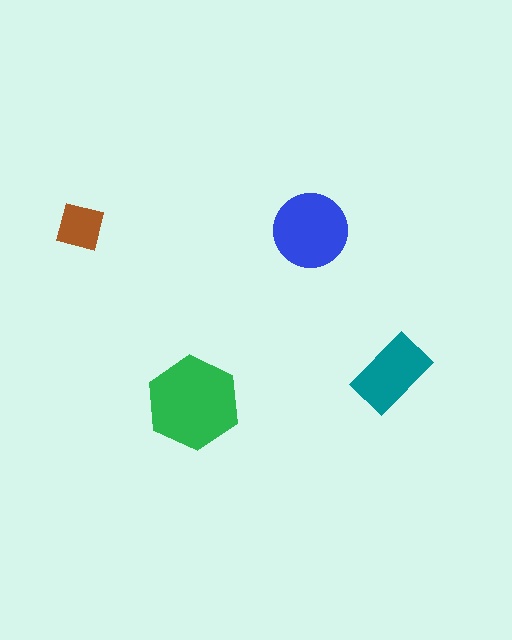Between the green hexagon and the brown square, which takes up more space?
The green hexagon.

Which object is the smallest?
The brown square.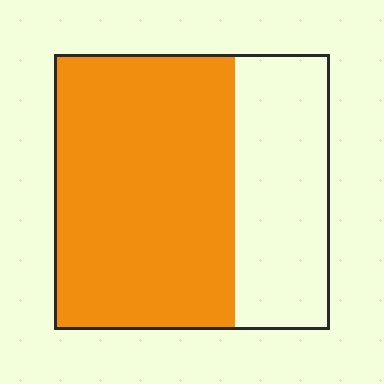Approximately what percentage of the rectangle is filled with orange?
Approximately 65%.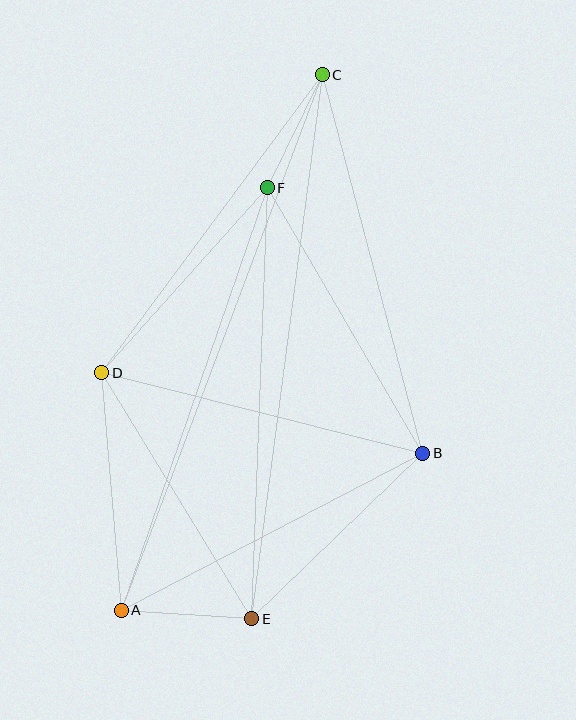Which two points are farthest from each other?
Points A and C are farthest from each other.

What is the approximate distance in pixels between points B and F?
The distance between B and F is approximately 307 pixels.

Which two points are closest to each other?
Points C and F are closest to each other.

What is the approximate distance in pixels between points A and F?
The distance between A and F is approximately 447 pixels.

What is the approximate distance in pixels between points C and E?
The distance between C and E is approximately 548 pixels.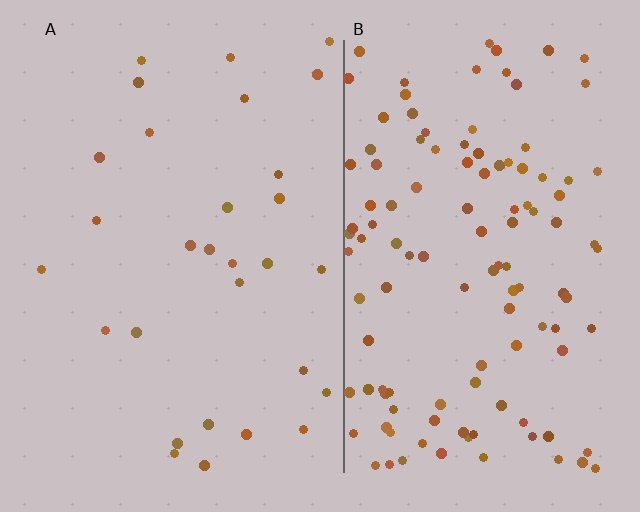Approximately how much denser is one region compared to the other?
Approximately 4.1× — region B over region A.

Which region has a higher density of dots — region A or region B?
B (the right).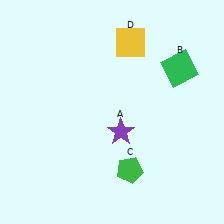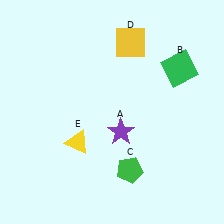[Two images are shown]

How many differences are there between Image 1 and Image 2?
There is 1 difference between the two images.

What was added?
A yellow triangle (E) was added in Image 2.